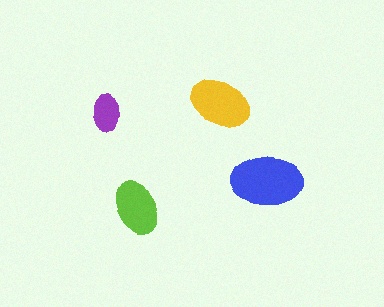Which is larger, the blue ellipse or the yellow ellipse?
The blue one.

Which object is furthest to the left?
The purple ellipse is leftmost.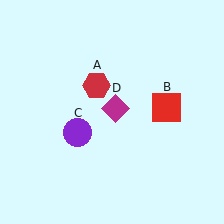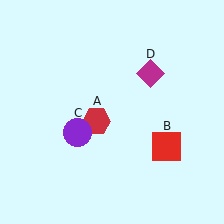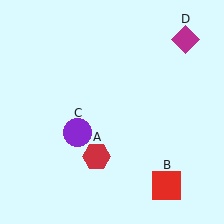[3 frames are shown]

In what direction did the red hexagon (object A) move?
The red hexagon (object A) moved down.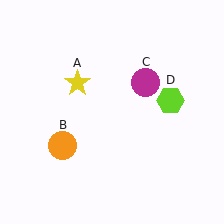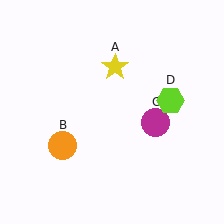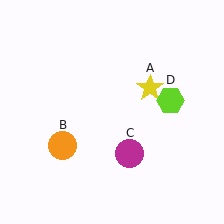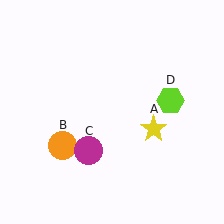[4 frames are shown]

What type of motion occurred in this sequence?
The yellow star (object A), magenta circle (object C) rotated clockwise around the center of the scene.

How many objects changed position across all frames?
2 objects changed position: yellow star (object A), magenta circle (object C).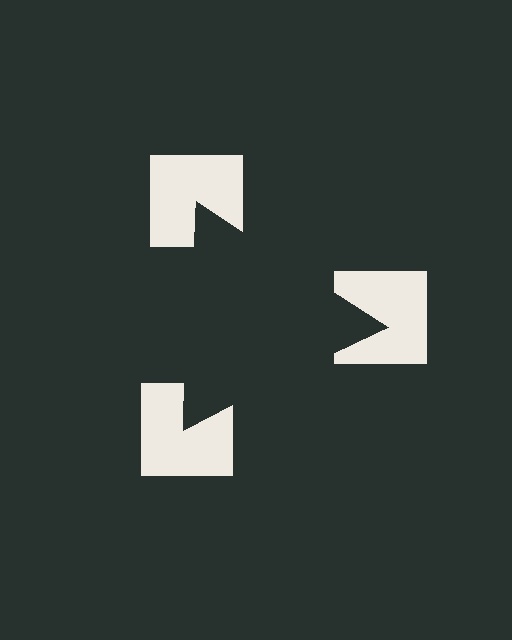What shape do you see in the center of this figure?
An illusory triangle — its edges are inferred from the aligned wedge cuts in the notched squares, not physically drawn.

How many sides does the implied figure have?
3 sides.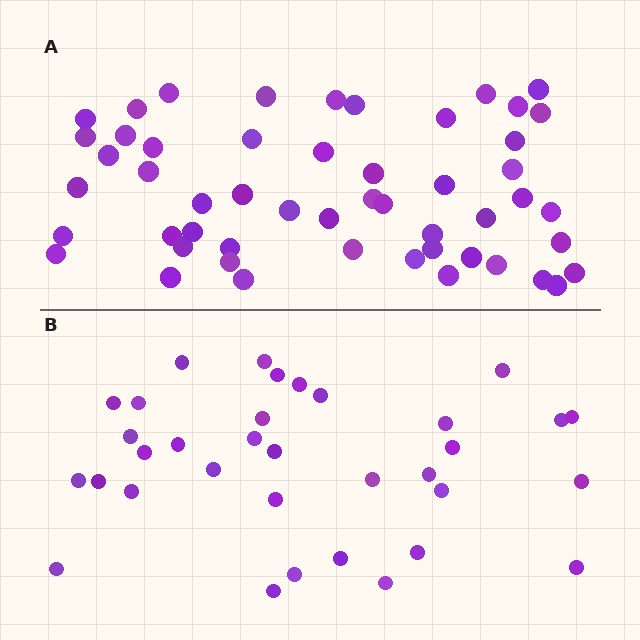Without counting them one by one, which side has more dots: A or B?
Region A (the top region) has more dots.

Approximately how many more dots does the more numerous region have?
Region A has approximately 20 more dots than region B.